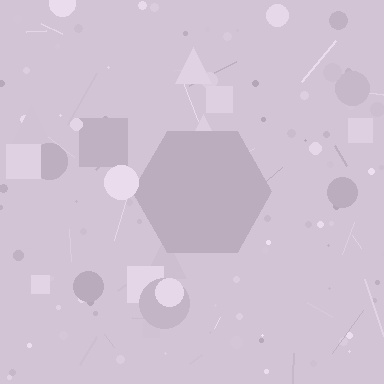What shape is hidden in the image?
A hexagon is hidden in the image.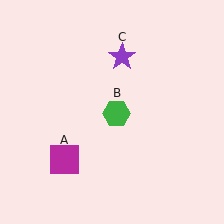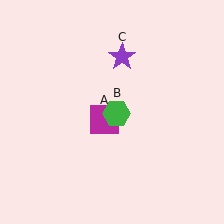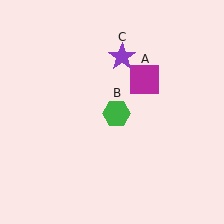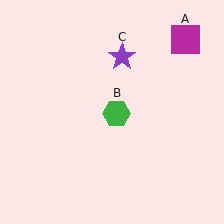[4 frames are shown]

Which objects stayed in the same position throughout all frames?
Green hexagon (object B) and purple star (object C) remained stationary.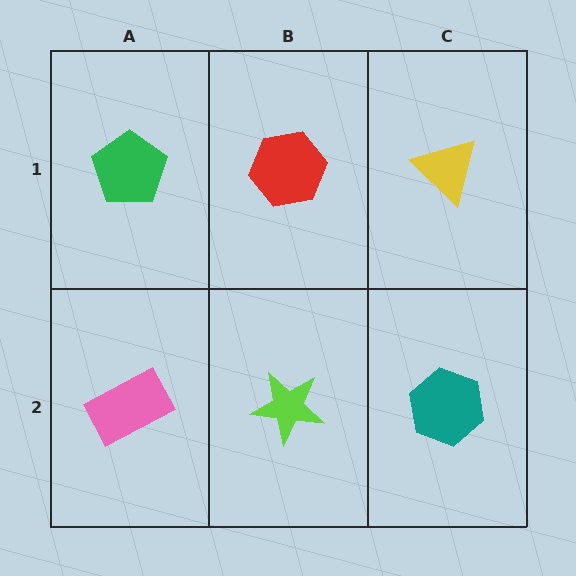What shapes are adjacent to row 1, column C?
A teal hexagon (row 2, column C), a red hexagon (row 1, column B).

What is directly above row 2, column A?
A green pentagon.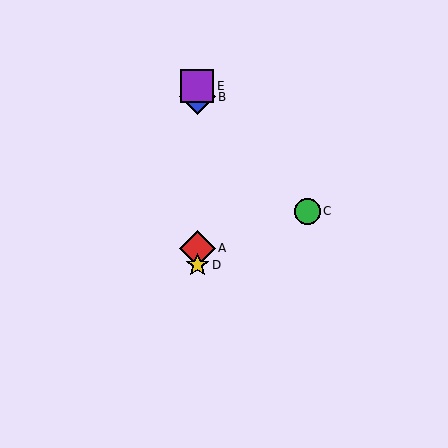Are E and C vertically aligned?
No, E is at x≈197 and C is at x≈307.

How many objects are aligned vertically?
4 objects (A, B, D, E) are aligned vertically.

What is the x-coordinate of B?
Object B is at x≈197.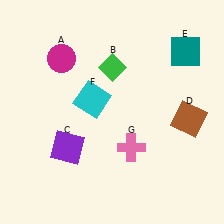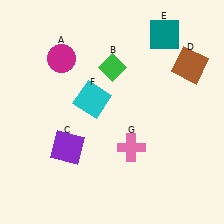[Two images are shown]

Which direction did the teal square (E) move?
The teal square (E) moved left.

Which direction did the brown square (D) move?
The brown square (D) moved up.